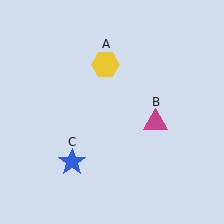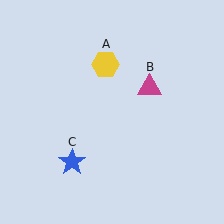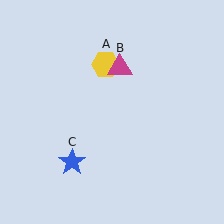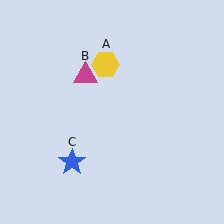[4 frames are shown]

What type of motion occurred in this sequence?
The magenta triangle (object B) rotated counterclockwise around the center of the scene.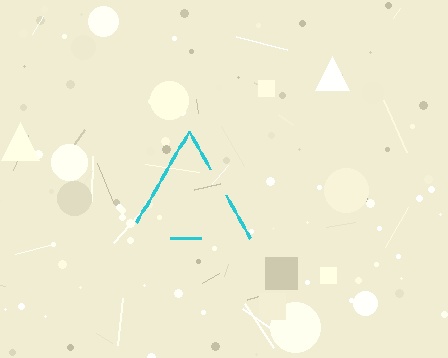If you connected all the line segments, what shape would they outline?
They would outline a triangle.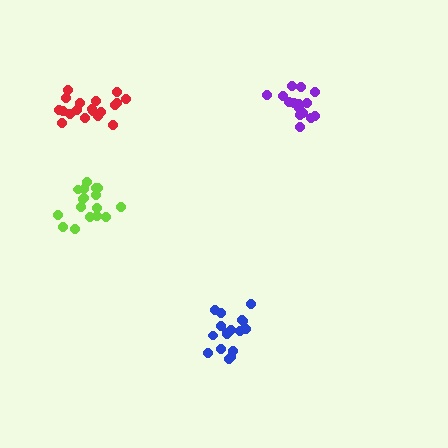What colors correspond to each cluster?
The clusters are colored: red, blue, purple, lime.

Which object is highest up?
The purple cluster is topmost.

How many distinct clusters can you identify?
There are 4 distinct clusters.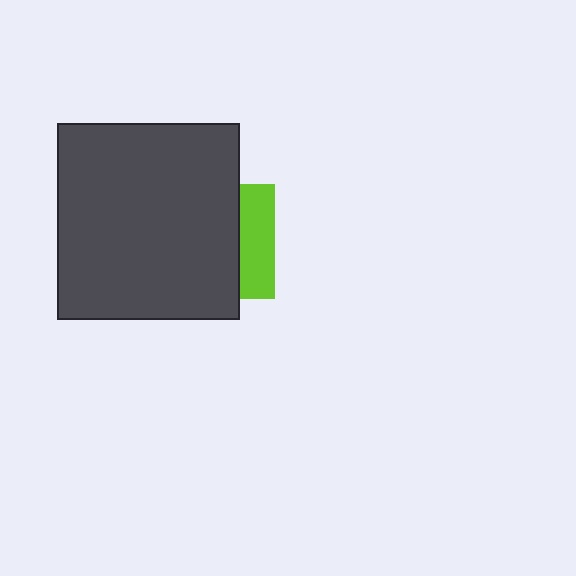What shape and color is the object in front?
The object in front is a dark gray rectangle.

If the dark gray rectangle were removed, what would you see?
You would see the complete lime square.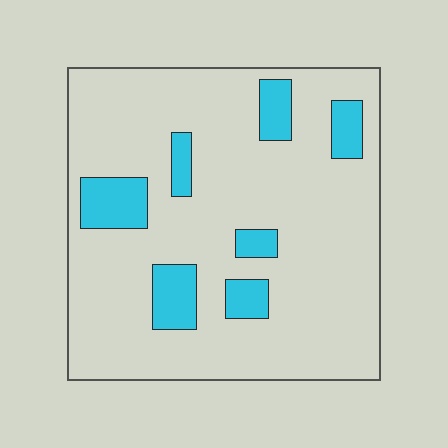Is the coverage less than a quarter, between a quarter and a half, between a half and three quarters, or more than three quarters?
Less than a quarter.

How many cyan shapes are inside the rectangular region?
7.